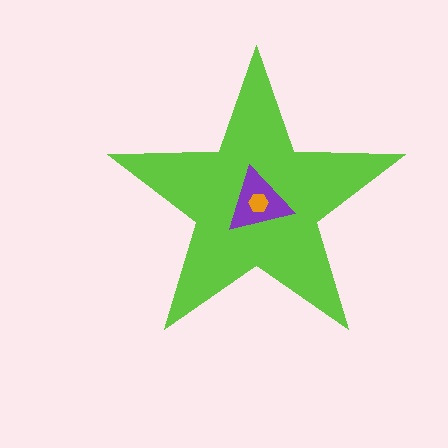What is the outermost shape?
The lime star.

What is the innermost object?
The orange hexagon.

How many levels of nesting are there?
3.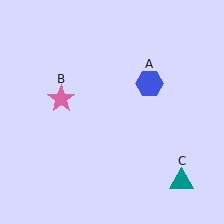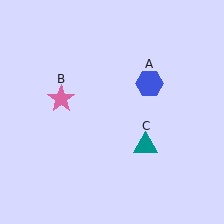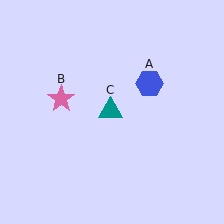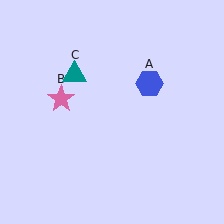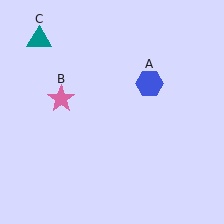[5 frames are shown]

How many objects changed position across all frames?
1 object changed position: teal triangle (object C).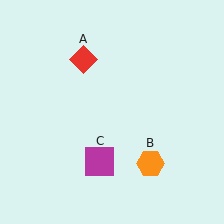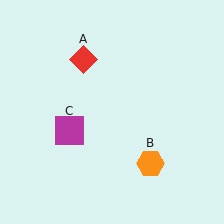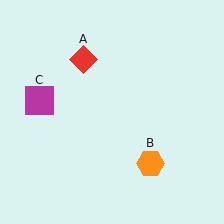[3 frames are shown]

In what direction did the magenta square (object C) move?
The magenta square (object C) moved up and to the left.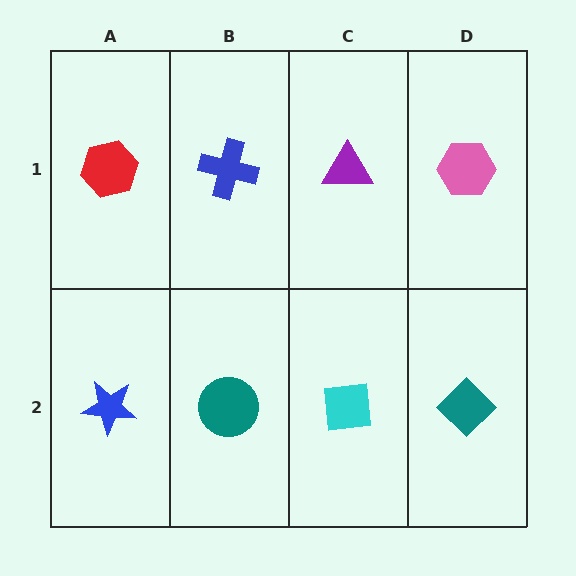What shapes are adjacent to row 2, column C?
A purple triangle (row 1, column C), a teal circle (row 2, column B), a teal diamond (row 2, column D).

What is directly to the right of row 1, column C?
A pink hexagon.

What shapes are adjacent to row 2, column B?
A blue cross (row 1, column B), a blue star (row 2, column A), a cyan square (row 2, column C).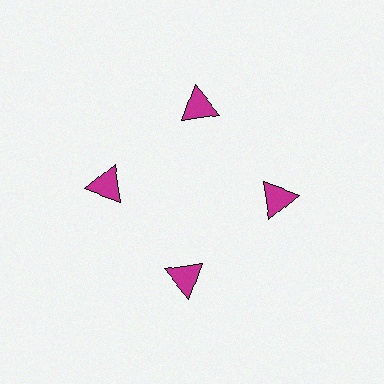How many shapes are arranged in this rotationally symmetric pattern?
There are 4 shapes, arranged in 4 groups of 1.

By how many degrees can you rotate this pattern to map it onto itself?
The pattern maps onto itself every 90 degrees of rotation.